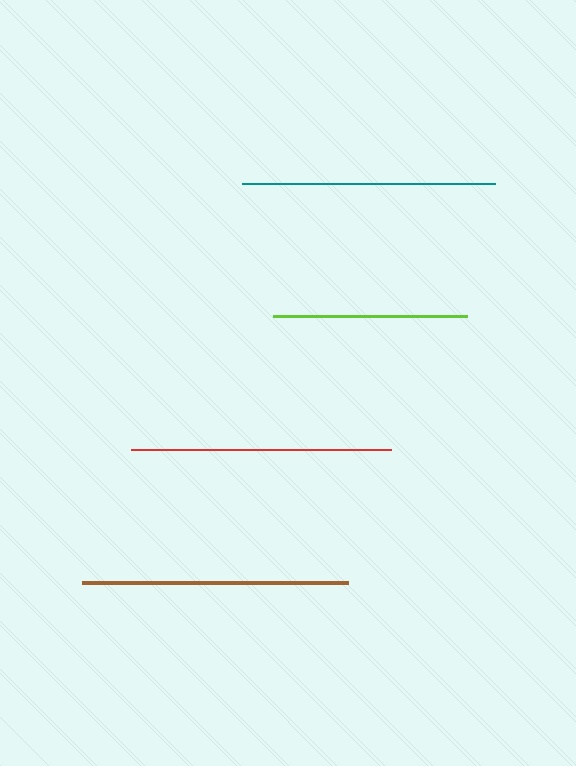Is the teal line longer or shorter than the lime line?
The teal line is longer than the lime line.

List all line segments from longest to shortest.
From longest to shortest: brown, red, teal, lime.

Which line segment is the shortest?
The lime line is the shortest at approximately 194 pixels.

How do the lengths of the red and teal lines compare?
The red and teal lines are approximately the same length.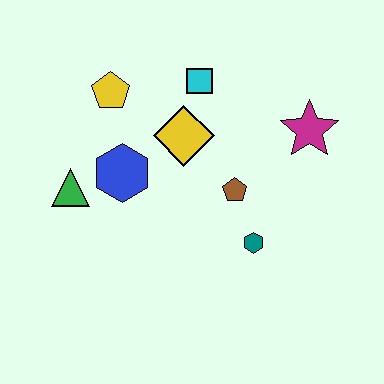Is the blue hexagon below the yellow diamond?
Yes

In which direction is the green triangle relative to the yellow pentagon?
The green triangle is below the yellow pentagon.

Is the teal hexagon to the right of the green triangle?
Yes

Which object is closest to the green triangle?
The blue hexagon is closest to the green triangle.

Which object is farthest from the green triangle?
The magenta star is farthest from the green triangle.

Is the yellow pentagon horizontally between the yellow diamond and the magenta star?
No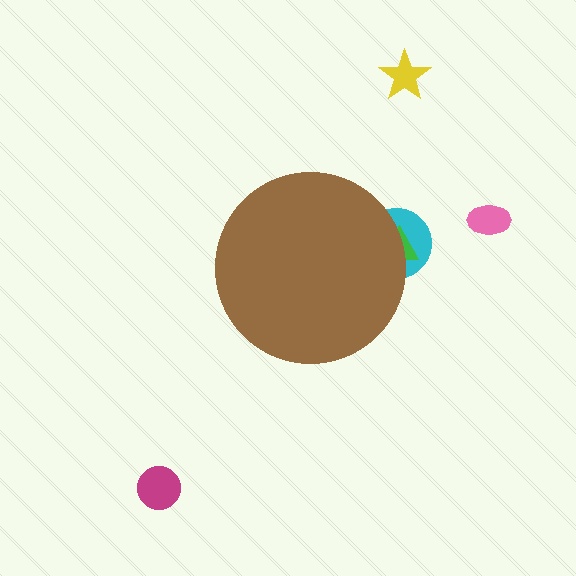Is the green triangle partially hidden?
Yes, the green triangle is partially hidden behind the brown circle.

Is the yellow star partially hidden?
No, the yellow star is fully visible.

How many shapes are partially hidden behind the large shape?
2 shapes are partially hidden.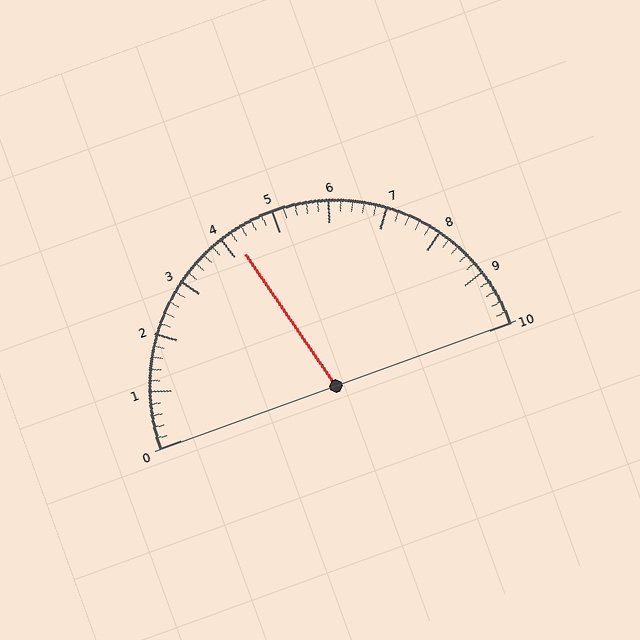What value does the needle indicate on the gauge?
The needle indicates approximately 4.2.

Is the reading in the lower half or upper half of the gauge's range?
The reading is in the lower half of the range (0 to 10).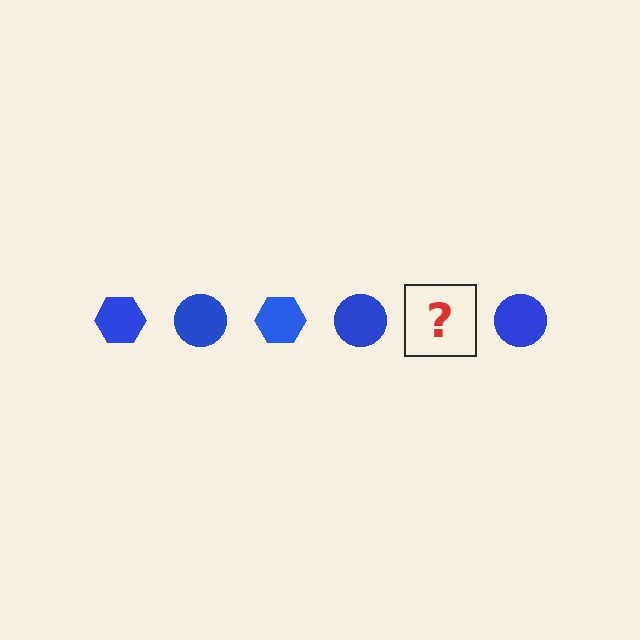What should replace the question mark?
The question mark should be replaced with a blue hexagon.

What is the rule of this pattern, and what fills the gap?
The rule is that the pattern cycles through hexagon, circle shapes in blue. The gap should be filled with a blue hexagon.